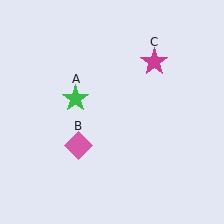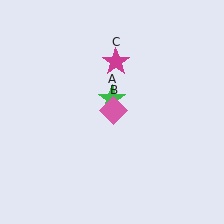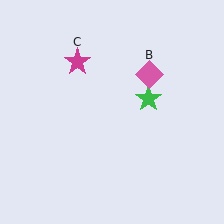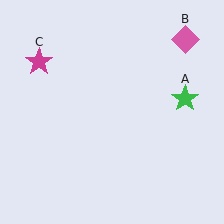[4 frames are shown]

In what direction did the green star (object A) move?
The green star (object A) moved right.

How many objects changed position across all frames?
3 objects changed position: green star (object A), pink diamond (object B), magenta star (object C).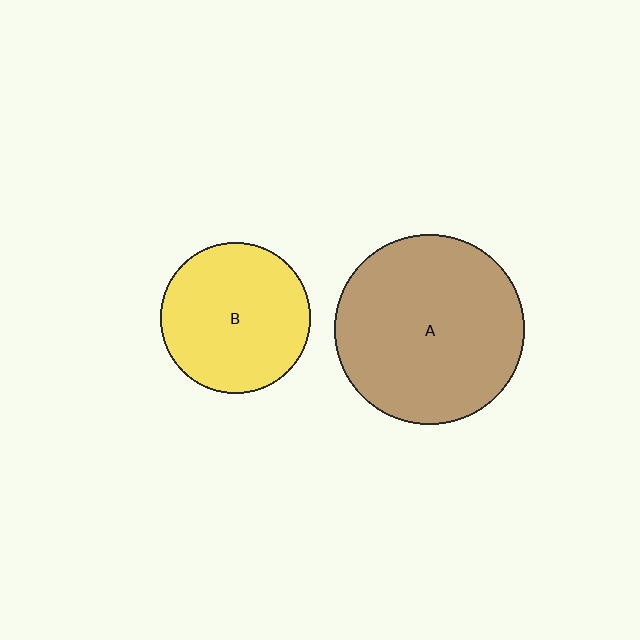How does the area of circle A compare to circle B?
Approximately 1.6 times.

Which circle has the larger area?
Circle A (brown).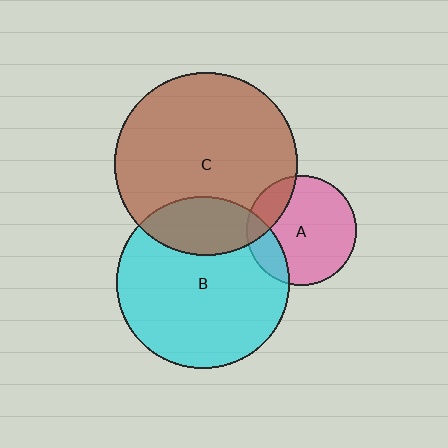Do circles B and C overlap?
Yes.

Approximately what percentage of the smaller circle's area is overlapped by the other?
Approximately 25%.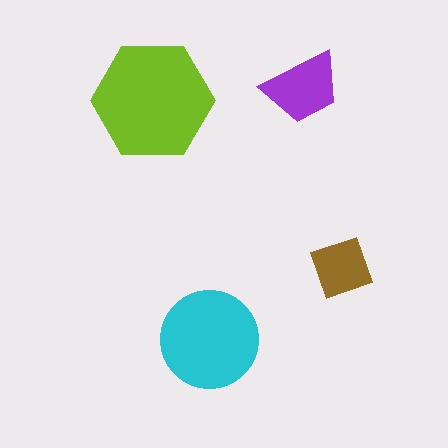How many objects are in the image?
There are 4 objects in the image.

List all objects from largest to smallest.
The lime hexagon, the cyan circle, the purple trapezoid, the brown diamond.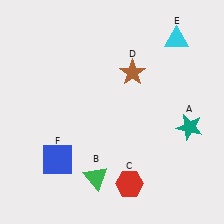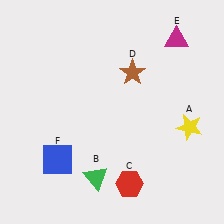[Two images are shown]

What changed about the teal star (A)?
In Image 1, A is teal. In Image 2, it changed to yellow.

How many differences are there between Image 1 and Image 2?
There are 2 differences between the two images.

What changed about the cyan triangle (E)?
In Image 1, E is cyan. In Image 2, it changed to magenta.